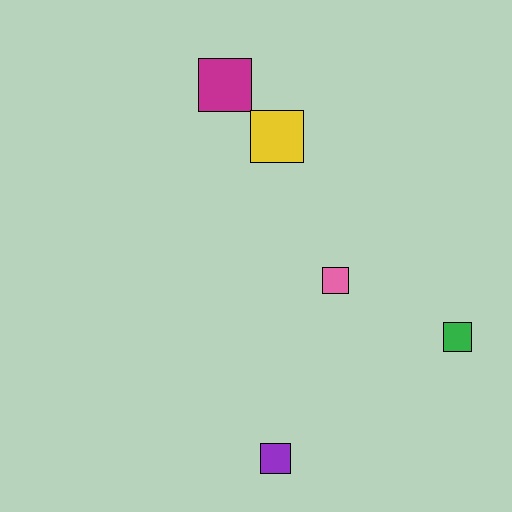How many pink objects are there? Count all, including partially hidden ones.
There is 1 pink object.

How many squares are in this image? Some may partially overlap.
There are 5 squares.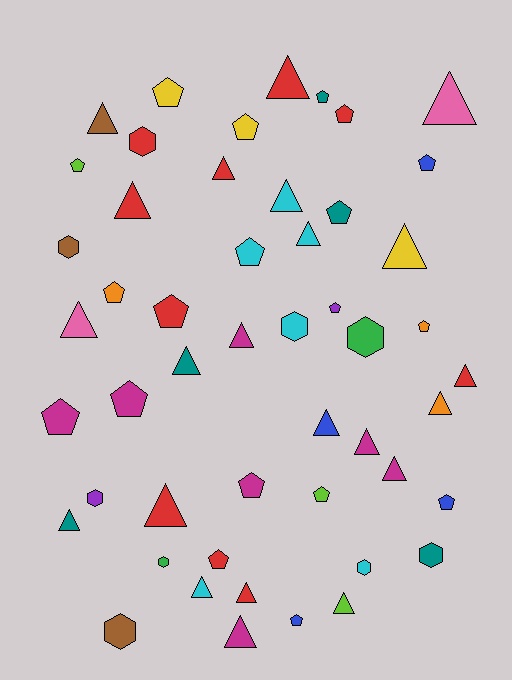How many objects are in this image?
There are 50 objects.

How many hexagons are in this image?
There are 9 hexagons.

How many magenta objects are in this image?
There are 7 magenta objects.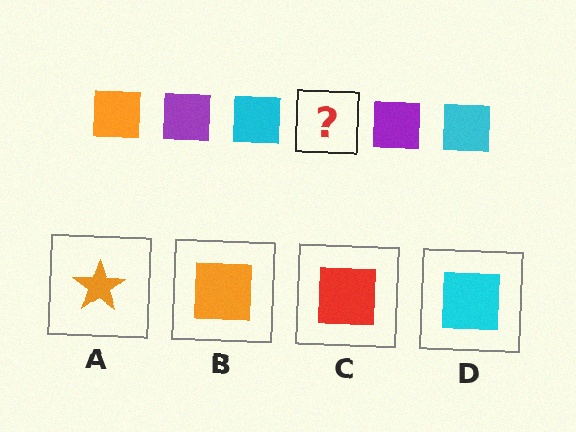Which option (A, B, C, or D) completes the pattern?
B.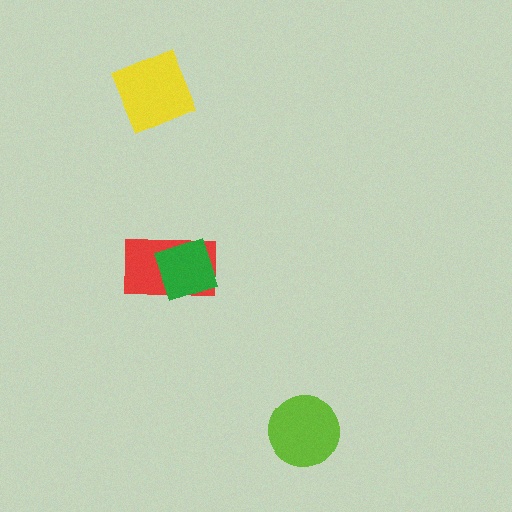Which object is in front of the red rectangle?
The green diamond is in front of the red rectangle.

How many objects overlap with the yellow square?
0 objects overlap with the yellow square.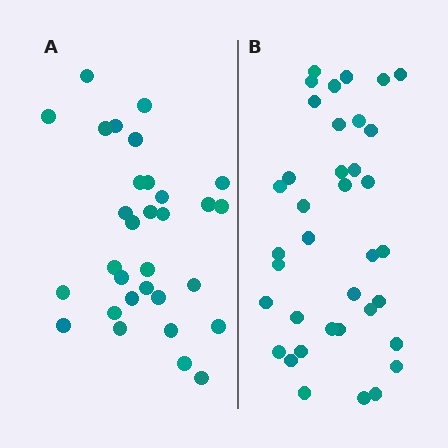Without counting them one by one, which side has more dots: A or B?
Region B (the right region) has more dots.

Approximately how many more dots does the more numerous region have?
Region B has about 6 more dots than region A.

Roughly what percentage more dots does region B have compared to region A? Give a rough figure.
About 20% more.